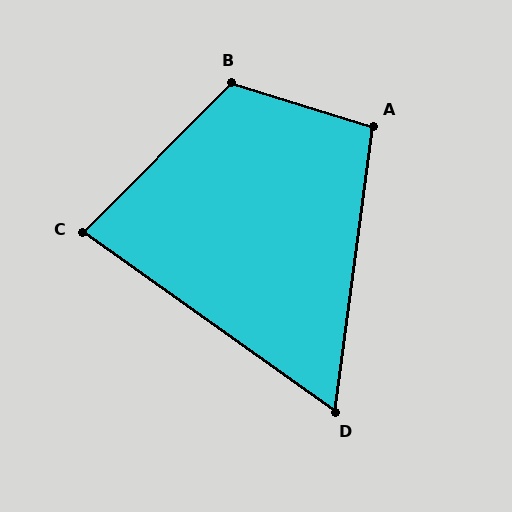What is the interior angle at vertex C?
Approximately 81 degrees (acute).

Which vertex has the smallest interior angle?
D, at approximately 62 degrees.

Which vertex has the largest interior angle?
B, at approximately 118 degrees.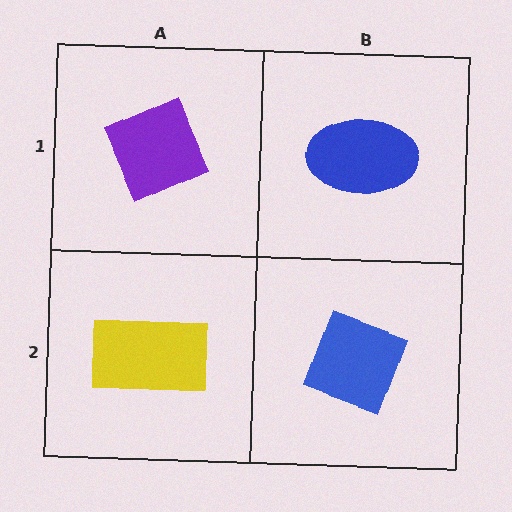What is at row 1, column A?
A purple diamond.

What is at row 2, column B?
A blue diamond.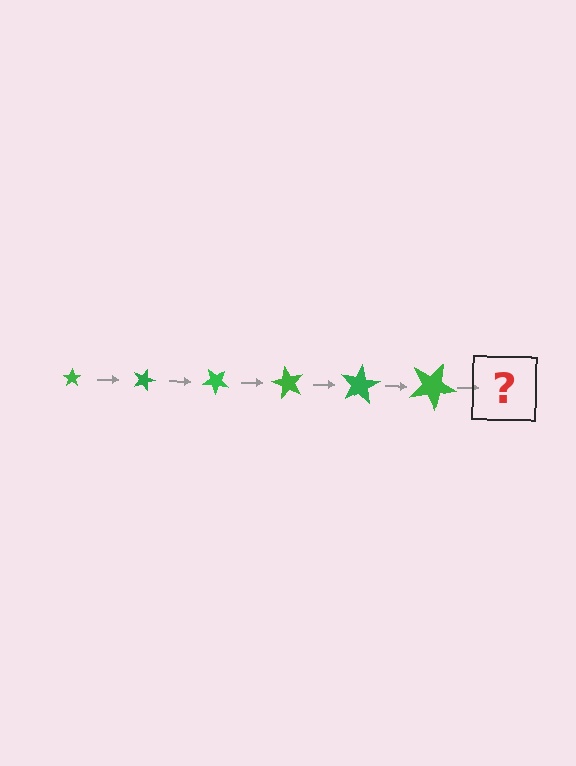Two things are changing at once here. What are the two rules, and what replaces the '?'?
The two rules are that the star grows larger each step and it rotates 20 degrees each step. The '?' should be a star, larger than the previous one and rotated 120 degrees from the start.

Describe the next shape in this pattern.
It should be a star, larger than the previous one and rotated 120 degrees from the start.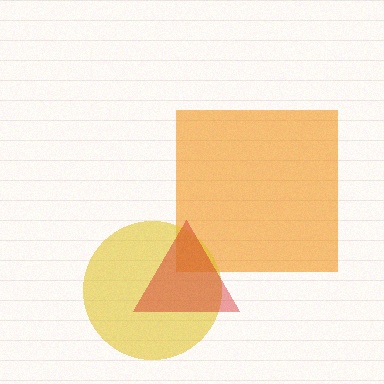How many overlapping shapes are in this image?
There are 3 overlapping shapes in the image.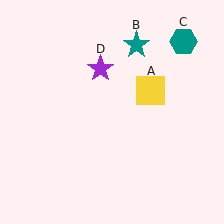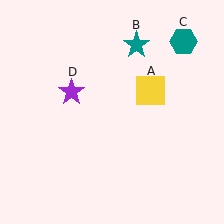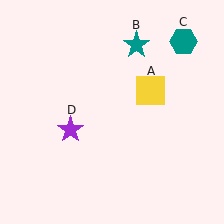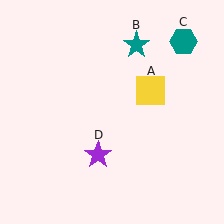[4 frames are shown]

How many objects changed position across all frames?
1 object changed position: purple star (object D).